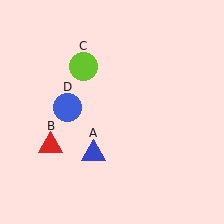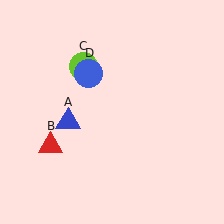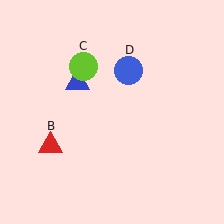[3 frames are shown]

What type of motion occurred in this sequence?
The blue triangle (object A), blue circle (object D) rotated clockwise around the center of the scene.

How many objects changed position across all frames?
2 objects changed position: blue triangle (object A), blue circle (object D).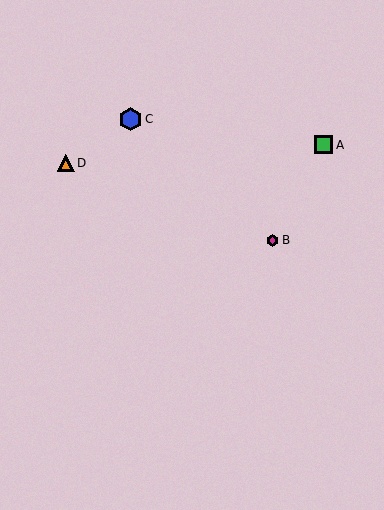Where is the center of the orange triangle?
The center of the orange triangle is at (66, 163).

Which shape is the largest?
The blue hexagon (labeled C) is the largest.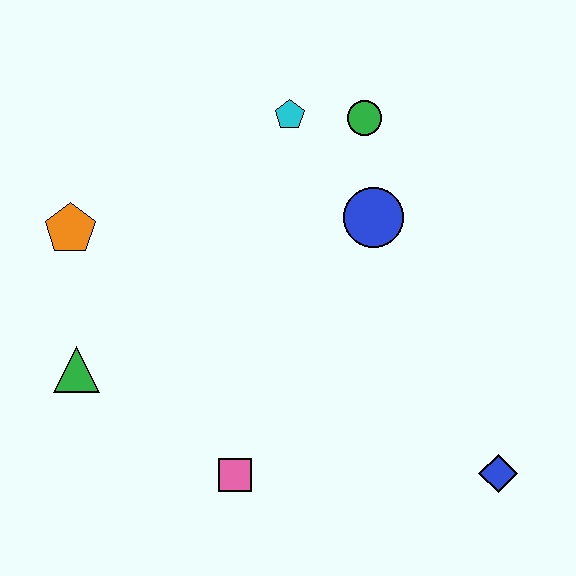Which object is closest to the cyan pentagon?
The green circle is closest to the cyan pentagon.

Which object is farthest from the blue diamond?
The orange pentagon is farthest from the blue diamond.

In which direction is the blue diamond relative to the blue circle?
The blue diamond is below the blue circle.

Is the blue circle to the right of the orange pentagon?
Yes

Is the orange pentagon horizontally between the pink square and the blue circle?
No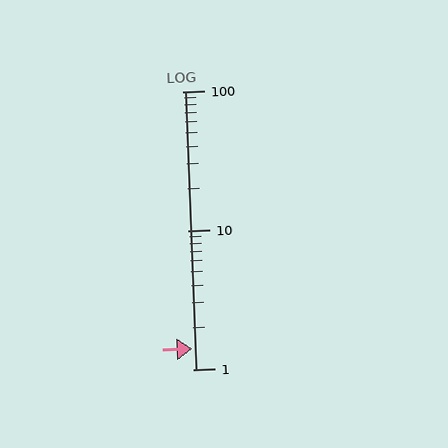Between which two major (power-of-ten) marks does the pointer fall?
The pointer is between 1 and 10.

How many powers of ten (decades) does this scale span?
The scale spans 2 decades, from 1 to 100.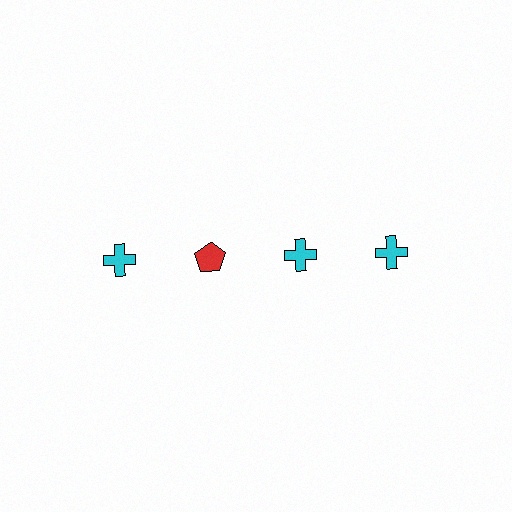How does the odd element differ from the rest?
It differs in both color (red instead of cyan) and shape (pentagon instead of cross).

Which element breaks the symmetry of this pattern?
The red pentagon in the top row, second from left column breaks the symmetry. All other shapes are cyan crosses.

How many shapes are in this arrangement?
There are 4 shapes arranged in a grid pattern.